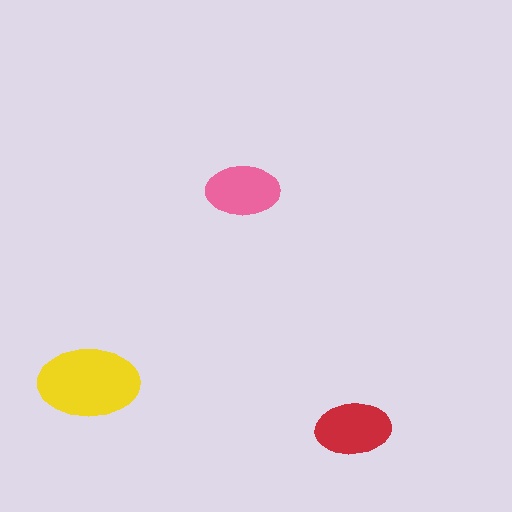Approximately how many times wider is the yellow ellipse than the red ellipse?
About 1.5 times wider.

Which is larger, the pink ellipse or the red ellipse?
The red one.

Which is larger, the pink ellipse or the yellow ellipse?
The yellow one.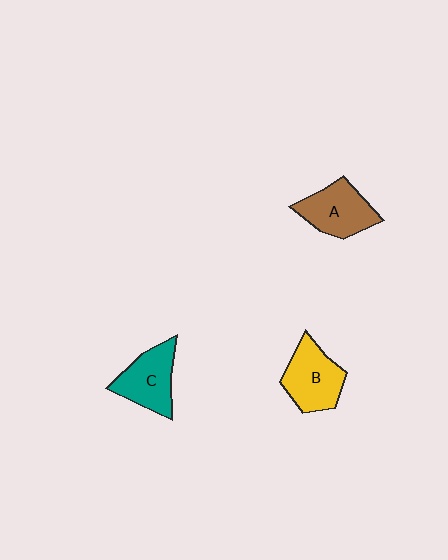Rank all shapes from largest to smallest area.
From largest to smallest: B (yellow), A (brown), C (teal).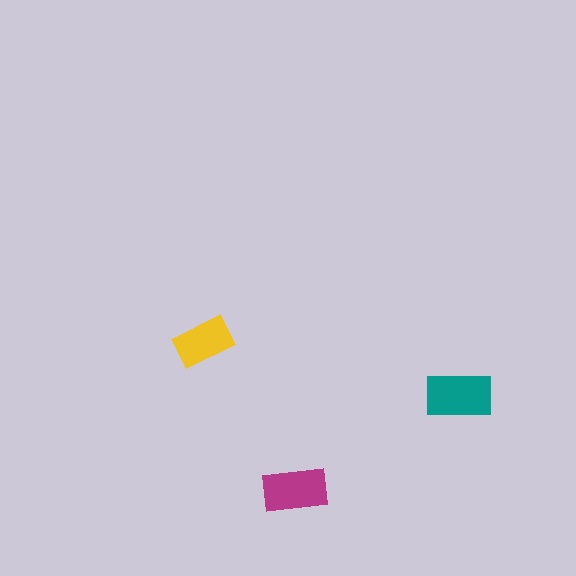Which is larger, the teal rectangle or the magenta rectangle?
The teal one.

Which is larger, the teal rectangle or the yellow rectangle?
The teal one.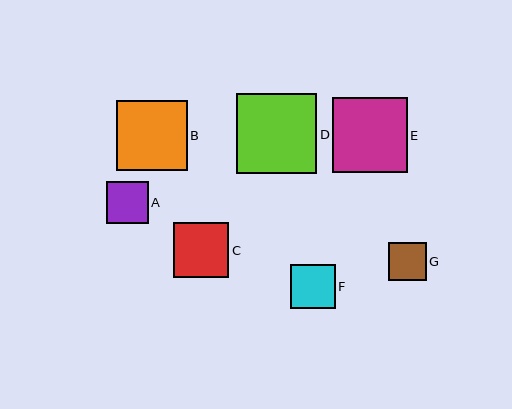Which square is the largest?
Square D is the largest with a size of approximately 80 pixels.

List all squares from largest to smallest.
From largest to smallest: D, E, B, C, F, A, G.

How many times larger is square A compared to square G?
Square A is approximately 1.1 times the size of square G.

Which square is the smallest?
Square G is the smallest with a size of approximately 38 pixels.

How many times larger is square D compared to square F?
Square D is approximately 1.8 times the size of square F.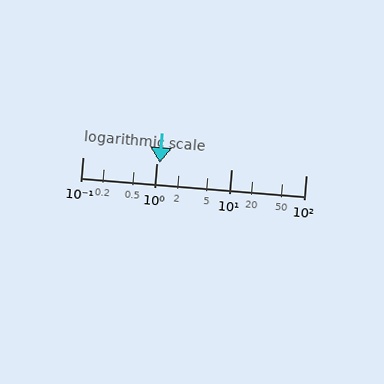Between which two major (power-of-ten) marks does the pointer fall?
The pointer is between 1 and 10.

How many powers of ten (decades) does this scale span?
The scale spans 3 decades, from 0.1 to 100.